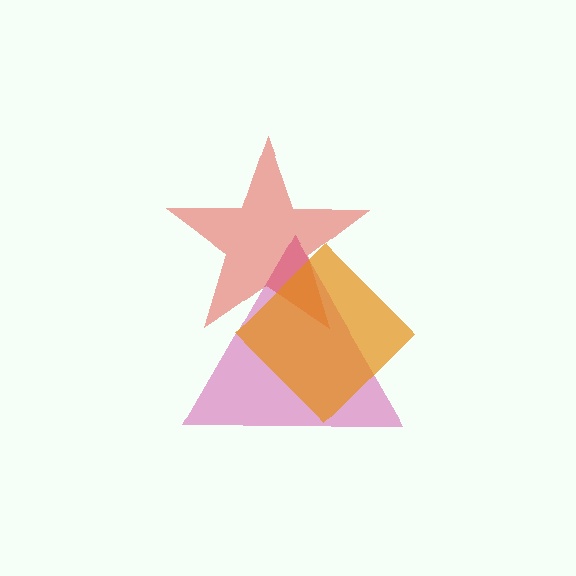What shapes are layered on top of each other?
The layered shapes are: a magenta triangle, a red star, an orange diamond.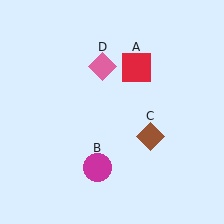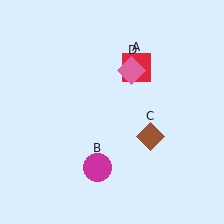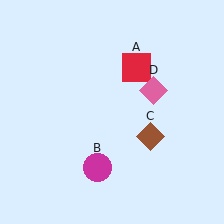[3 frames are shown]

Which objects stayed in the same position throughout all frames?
Red square (object A) and magenta circle (object B) and brown diamond (object C) remained stationary.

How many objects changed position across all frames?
1 object changed position: pink diamond (object D).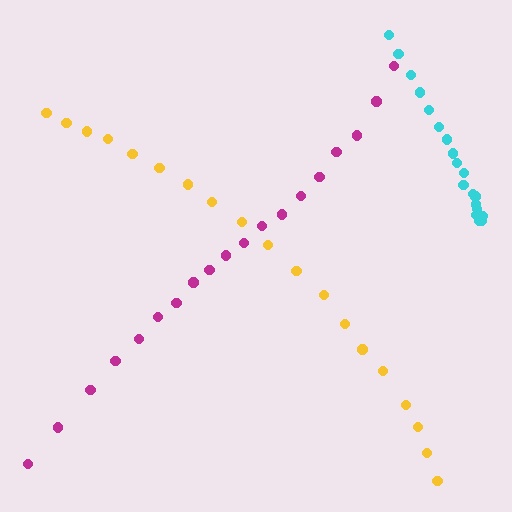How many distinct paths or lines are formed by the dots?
There are 3 distinct paths.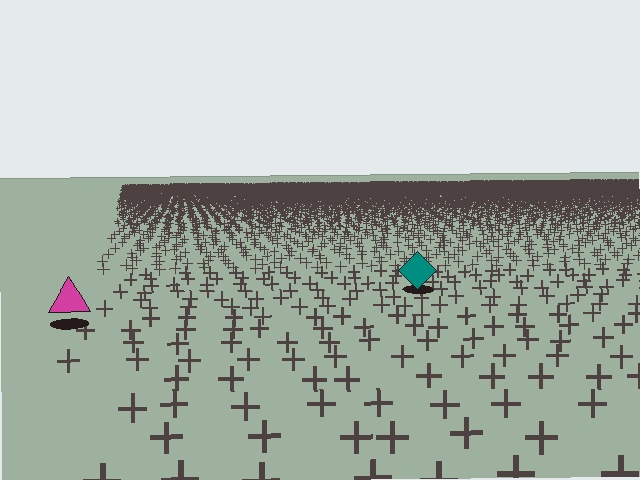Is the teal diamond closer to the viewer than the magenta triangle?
No. The magenta triangle is closer — you can tell from the texture gradient: the ground texture is coarser near it.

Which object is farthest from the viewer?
The teal diamond is farthest from the viewer. It appears smaller and the ground texture around it is denser.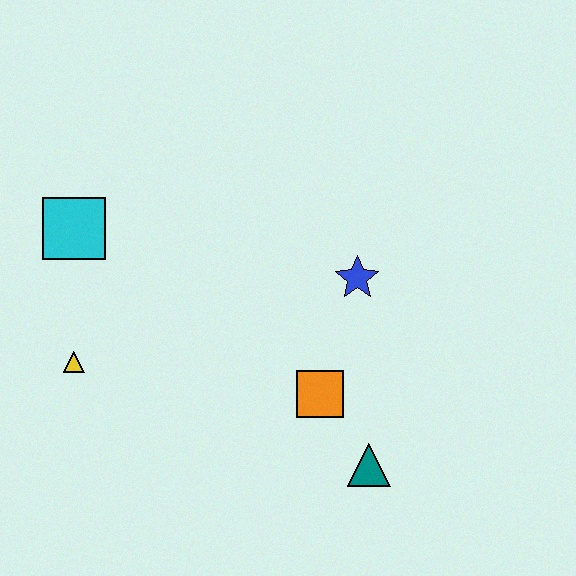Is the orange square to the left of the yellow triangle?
No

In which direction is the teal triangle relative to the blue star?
The teal triangle is below the blue star.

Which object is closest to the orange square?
The teal triangle is closest to the orange square.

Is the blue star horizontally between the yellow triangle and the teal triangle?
Yes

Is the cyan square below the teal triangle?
No